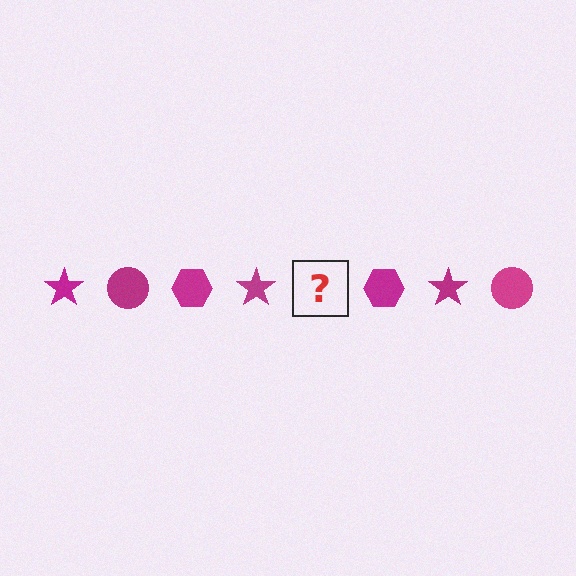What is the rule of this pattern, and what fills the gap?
The rule is that the pattern cycles through star, circle, hexagon shapes in magenta. The gap should be filled with a magenta circle.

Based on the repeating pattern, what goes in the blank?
The blank should be a magenta circle.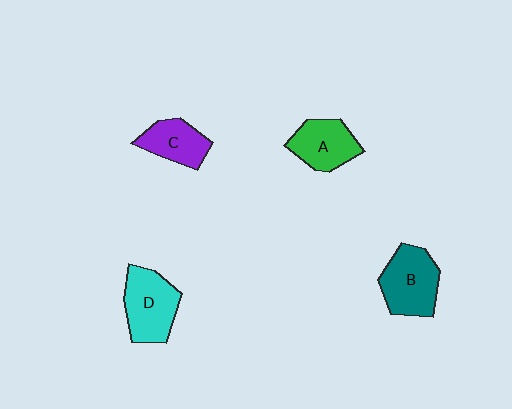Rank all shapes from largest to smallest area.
From largest to smallest: D (cyan), B (teal), A (green), C (purple).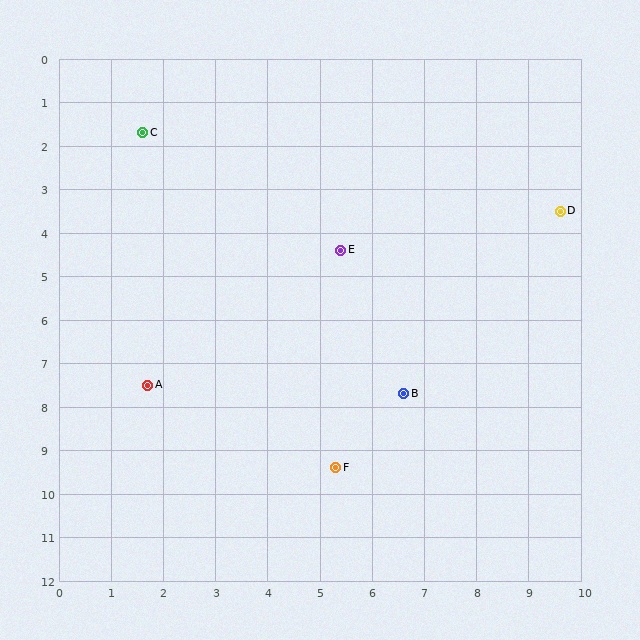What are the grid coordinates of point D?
Point D is at approximately (9.6, 3.5).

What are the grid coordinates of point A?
Point A is at approximately (1.7, 7.5).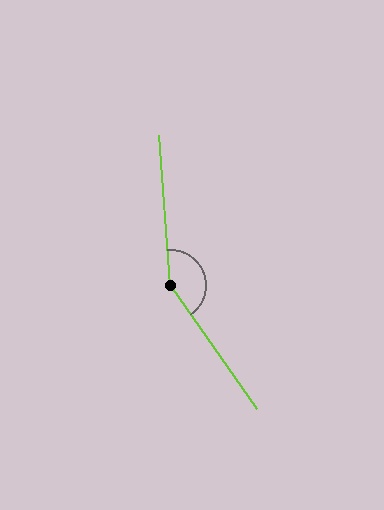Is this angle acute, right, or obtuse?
It is obtuse.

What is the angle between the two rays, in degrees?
Approximately 149 degrees.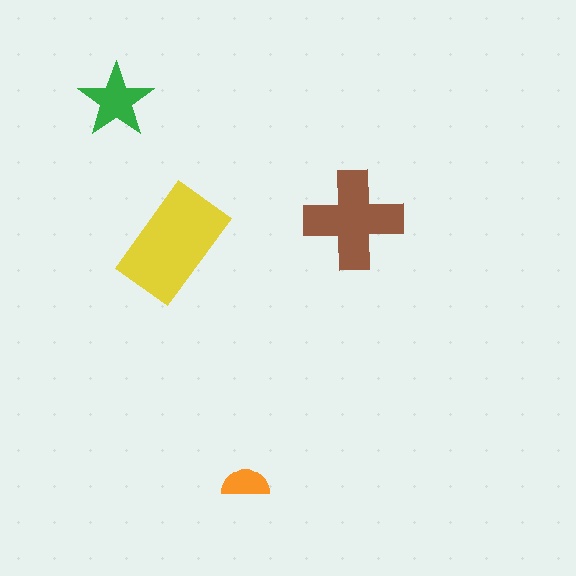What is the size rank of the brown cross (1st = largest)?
2nd.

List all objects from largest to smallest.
The yellow rectangle, the brown cross, the green star, the orange semicircle.